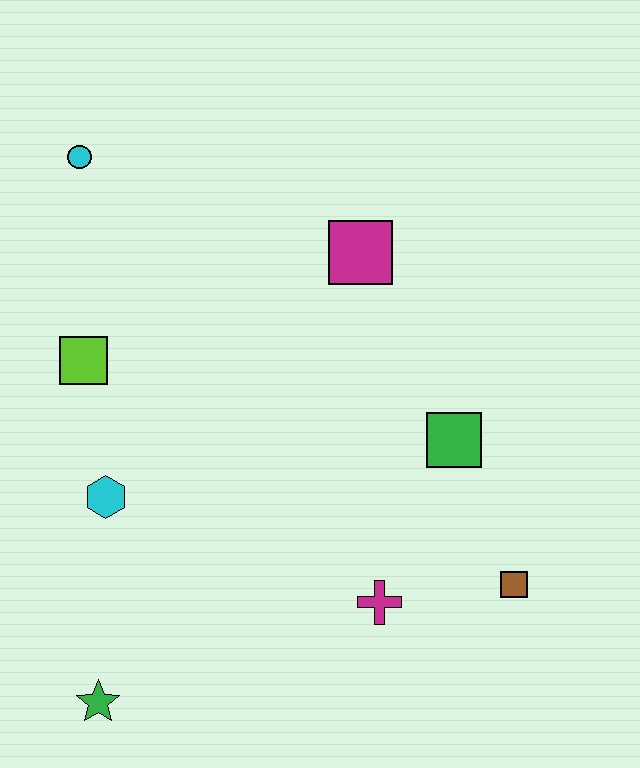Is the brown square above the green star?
Yes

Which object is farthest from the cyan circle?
The brown square is farthest from the cyan circle.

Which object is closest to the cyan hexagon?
The lime square is closest to the cyan hexagon.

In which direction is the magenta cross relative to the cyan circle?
The magenta cross is below the cyan circle.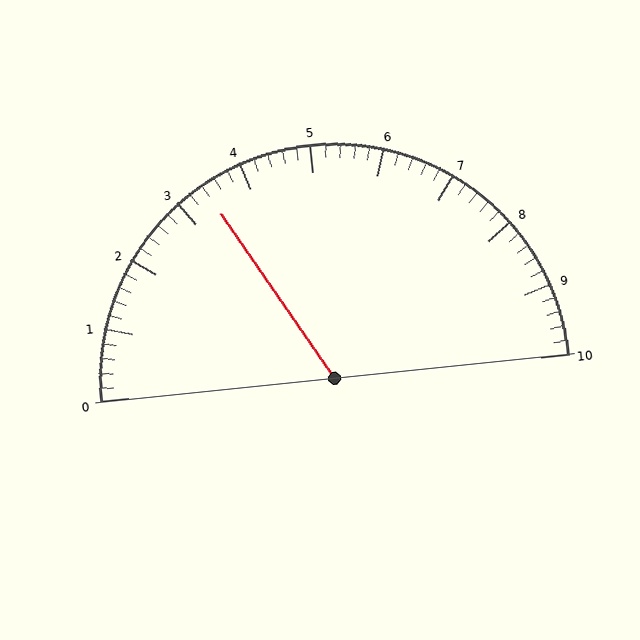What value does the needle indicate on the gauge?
The needle indicates approximately 3.4.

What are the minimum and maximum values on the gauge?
The gauge ranges from 0 to 10.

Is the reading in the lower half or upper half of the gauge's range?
The reading is in the lower half of the range (0 to 10).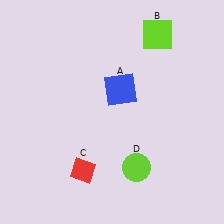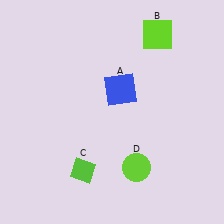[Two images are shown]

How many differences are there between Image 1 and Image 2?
There is 1 difference between the two images.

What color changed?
The diamond (C) changed from red in Image 1 to lime in Image 2.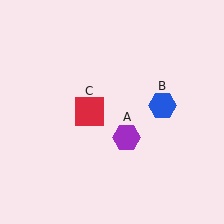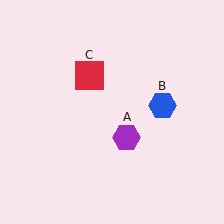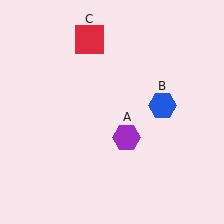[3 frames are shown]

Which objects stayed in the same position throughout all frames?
Purple hexagon (object A) and blue hexagon (object B) remained stationary.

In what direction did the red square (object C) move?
The red square (object C) moved up.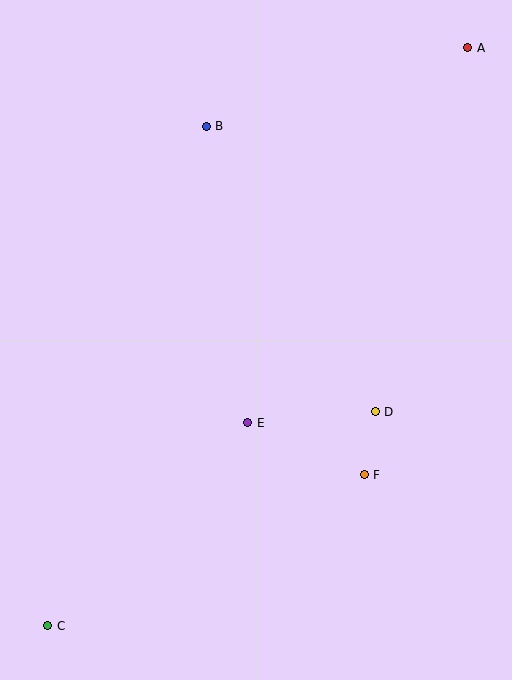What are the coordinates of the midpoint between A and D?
The midpoint between A and D is at (422, 230).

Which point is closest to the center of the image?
Point E at (248, 423) is closest to the center.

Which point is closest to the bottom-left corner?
Point C is closest to the bottom-left corner.